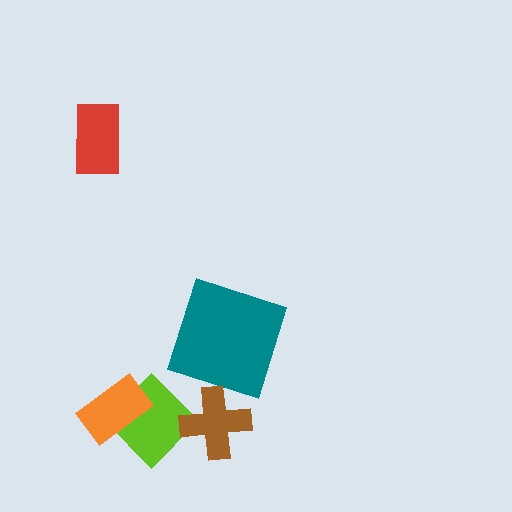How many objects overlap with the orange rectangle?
1 object overlaps with the orange rectangle.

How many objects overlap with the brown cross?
1 object overlaps with the brown cross.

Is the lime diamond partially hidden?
Yes, it is partially covered by another shape.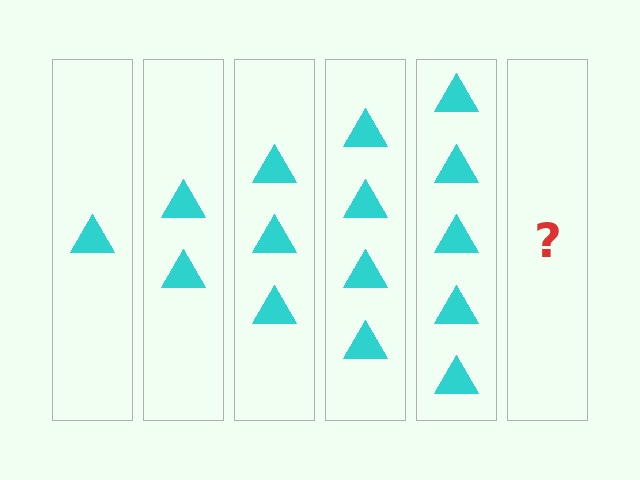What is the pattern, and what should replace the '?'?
The pattern is that each step adds one more triangle. The '?' should be 6 triangles.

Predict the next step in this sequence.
The next step is 6 triangles.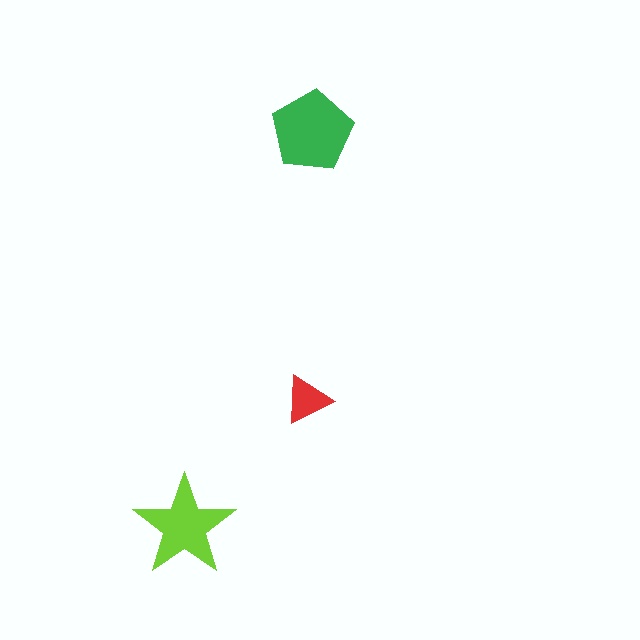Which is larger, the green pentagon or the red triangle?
The green pentagon.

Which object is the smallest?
The red triangle.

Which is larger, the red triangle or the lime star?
The lime star.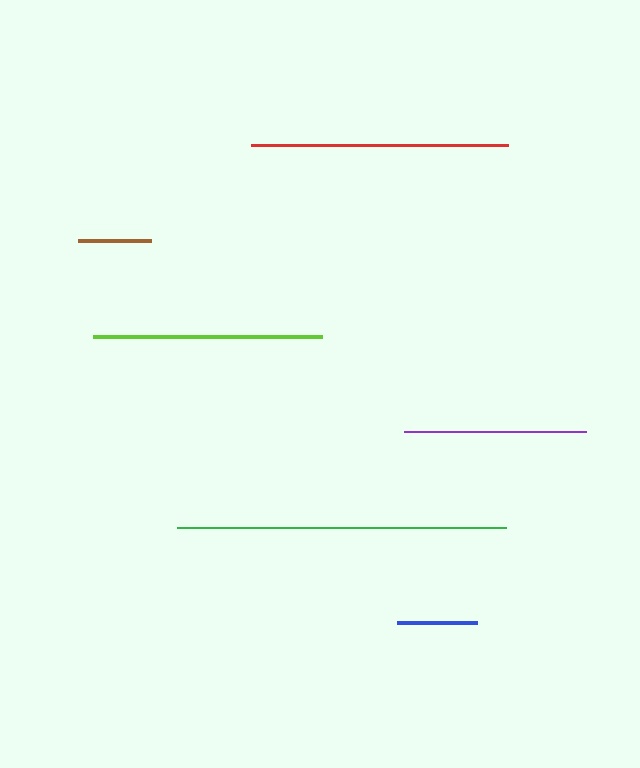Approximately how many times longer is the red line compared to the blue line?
The red line is approximately 3.2 times the length of the blue line.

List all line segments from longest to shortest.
From longest to shortest: green, red, lime, purple, blue, brown.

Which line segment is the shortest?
The brown line is the shortest at approximately 73 pixels.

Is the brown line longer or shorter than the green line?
The green line is longer than the brown line.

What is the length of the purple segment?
The purple segment is approximately 182 pixels long.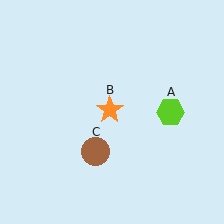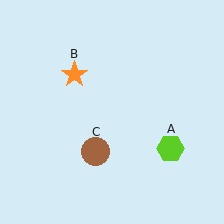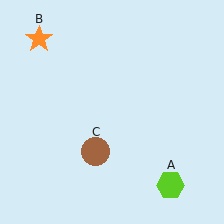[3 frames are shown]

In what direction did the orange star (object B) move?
The orange star (object B) moved up and to the left.